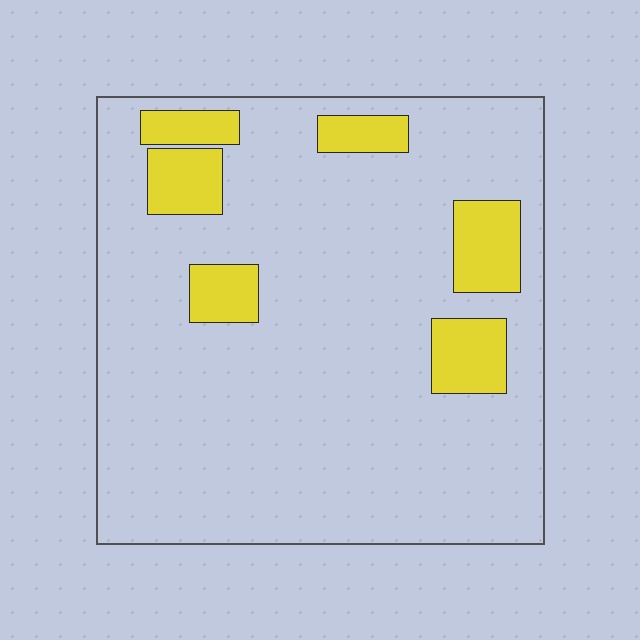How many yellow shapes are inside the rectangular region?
6.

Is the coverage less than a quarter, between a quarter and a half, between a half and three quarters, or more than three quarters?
Less than a quarter.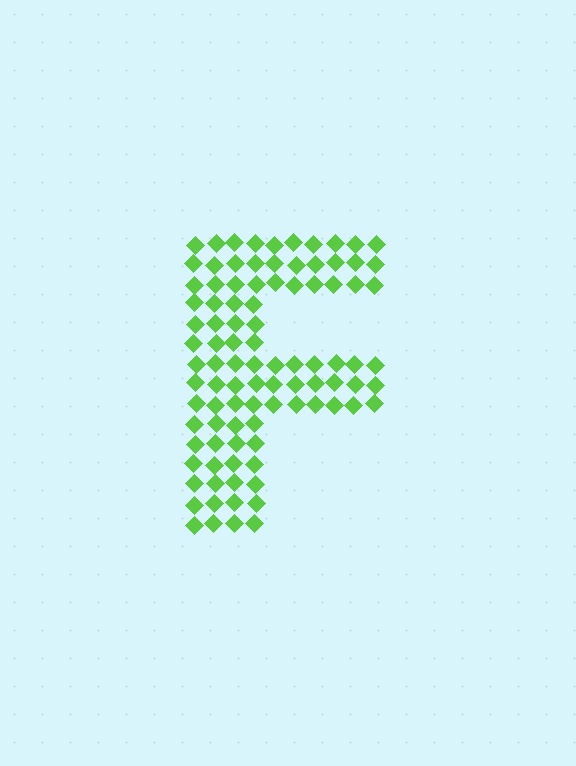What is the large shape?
The large shape is the letter F.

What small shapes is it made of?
It is made of small diamonds.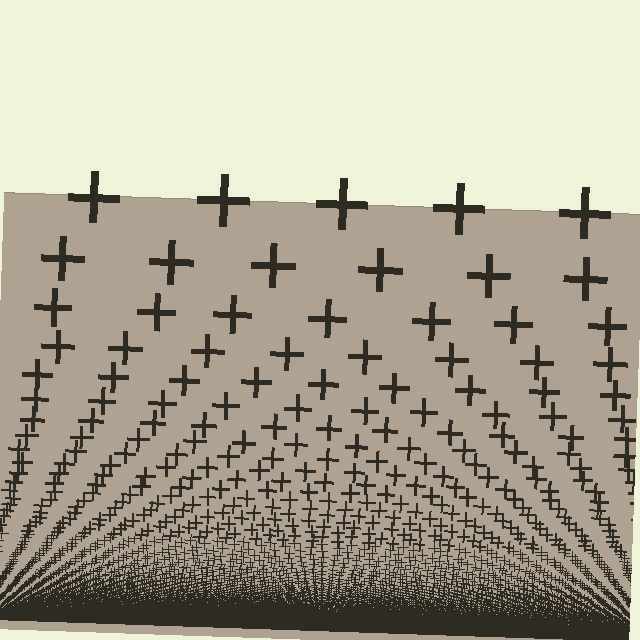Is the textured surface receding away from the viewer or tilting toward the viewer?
The surface appears to tilt toward the viewer. Texture elements get larger and sparser toward the top.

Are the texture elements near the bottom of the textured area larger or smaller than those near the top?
Smaller. The gradient is inverted — elements near the bottom are smaller and denser.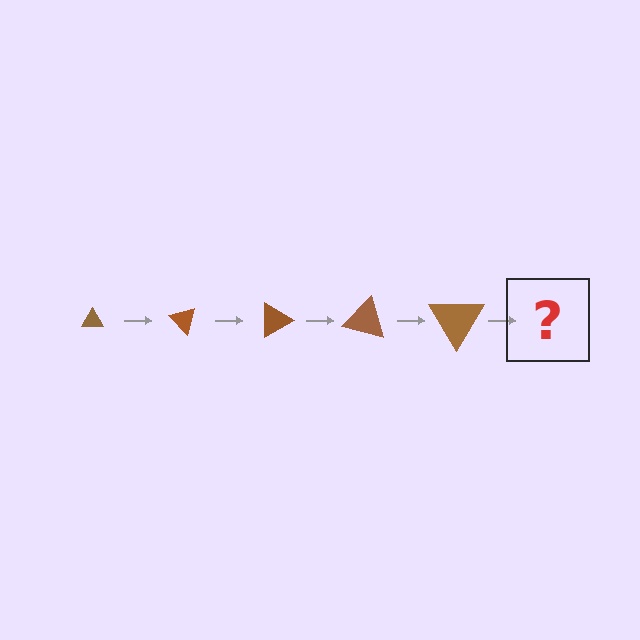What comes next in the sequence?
The next element should be a triangle, larger than the previous one and rotated 225 degrees from the start.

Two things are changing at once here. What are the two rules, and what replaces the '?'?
The two rules are that the triangle grows larger each step and it rotates 45 degrees each step. The '?' should be a triangle, larger than the previous one and rotated 225 degrees from the start.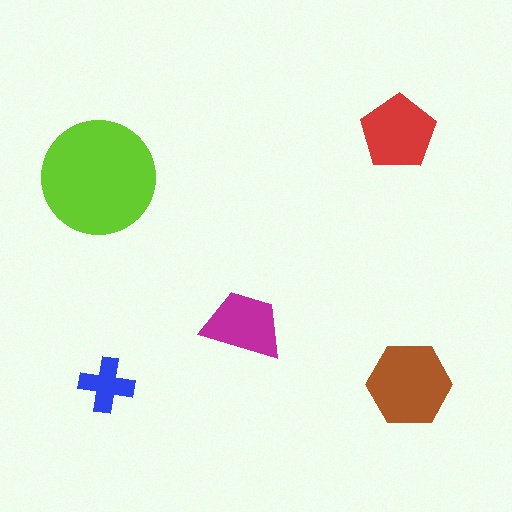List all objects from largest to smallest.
The lime circle, the brown hexagon, the red pentagon, the magenta trapezoid, the blue cross.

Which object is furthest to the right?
The brown hexagon is rightmost.